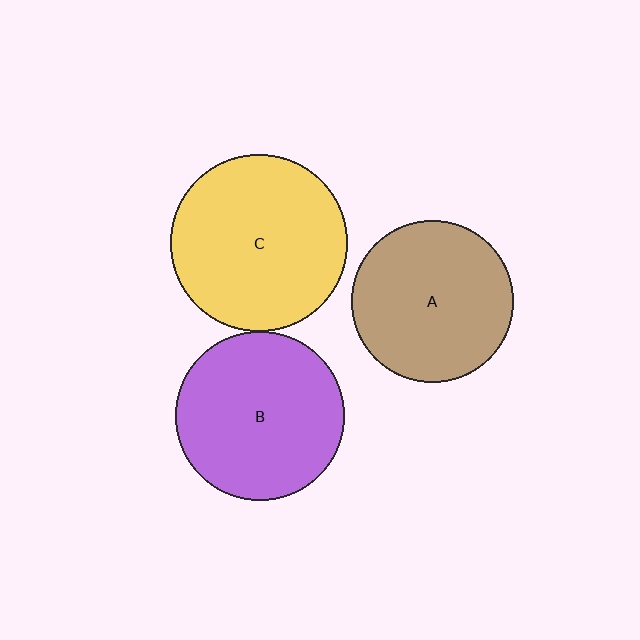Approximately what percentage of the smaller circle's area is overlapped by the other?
Approximately 5%.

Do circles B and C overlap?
Yes.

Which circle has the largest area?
Circle C (yellow).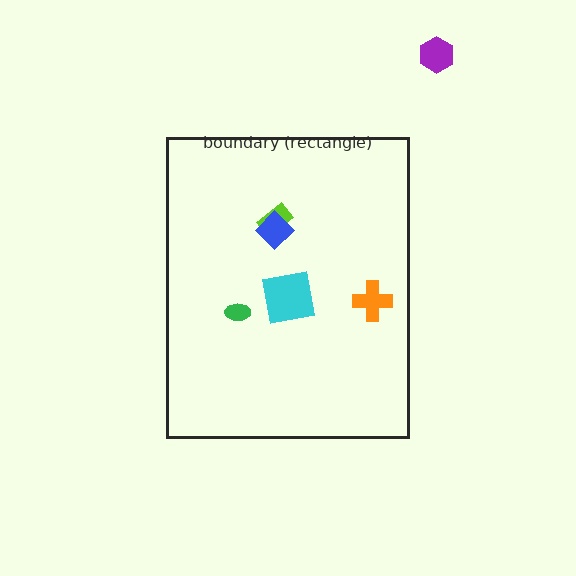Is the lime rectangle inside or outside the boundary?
Inside.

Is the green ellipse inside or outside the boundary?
Inside.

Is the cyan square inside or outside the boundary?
Inside.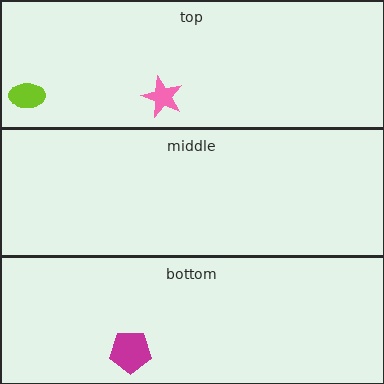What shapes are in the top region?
The pink star, the lime ellipse.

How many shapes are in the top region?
2.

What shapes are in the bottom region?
The magenta pentagon.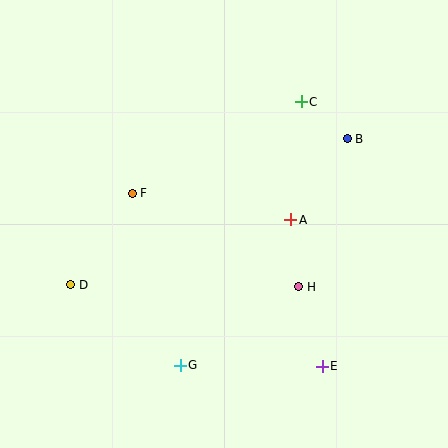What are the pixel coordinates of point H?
Point H is at (299, 287).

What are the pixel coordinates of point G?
Point G is at (180, 365).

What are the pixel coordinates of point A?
Point A is at (291, 220).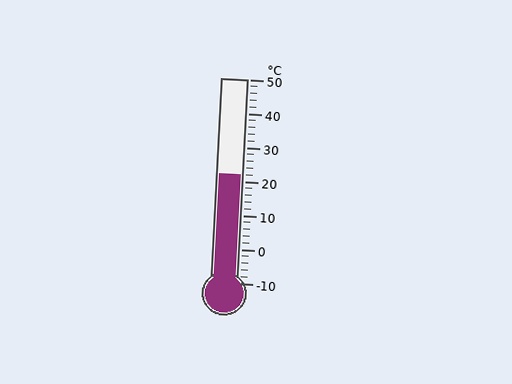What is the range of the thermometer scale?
The thermometer scale ranges from -10°C to 50°C.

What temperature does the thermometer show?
The thermometer shows approximately 22°C.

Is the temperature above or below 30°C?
The temperature is below 30°C.